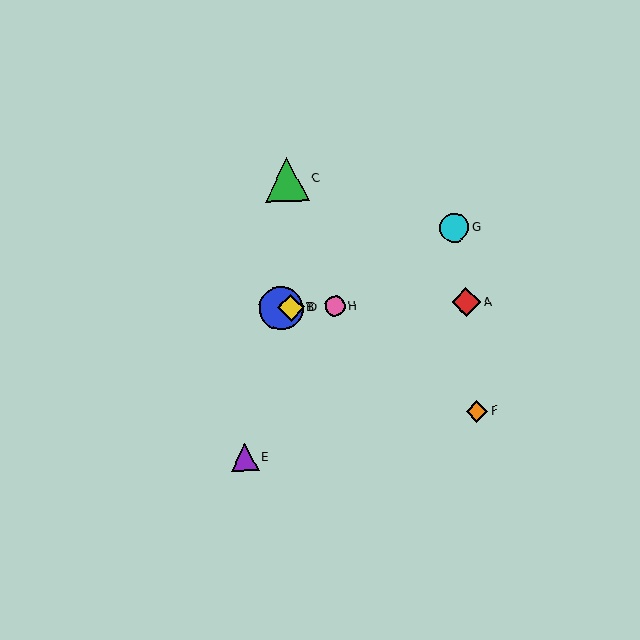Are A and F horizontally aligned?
No, A is at y≈302 and F is at y≈411.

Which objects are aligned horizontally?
Objects A, B, D, H are aligned horizontally.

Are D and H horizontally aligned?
Yes, both are at y≈308.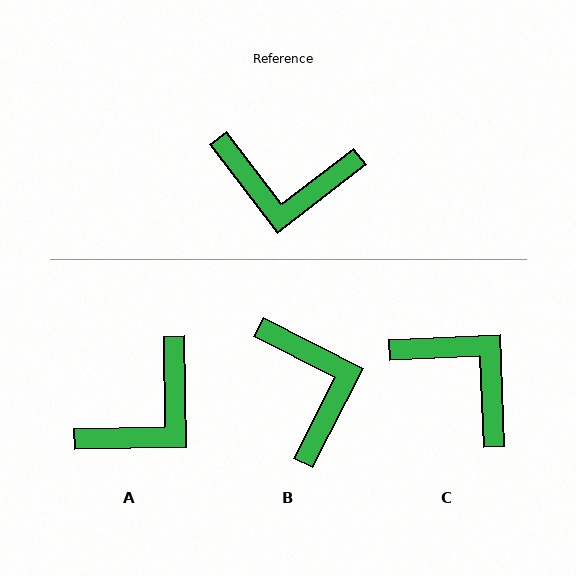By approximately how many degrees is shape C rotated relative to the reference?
Approximately 145 degrees counter-clockwise.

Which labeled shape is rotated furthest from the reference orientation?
C, about 145 degrees away.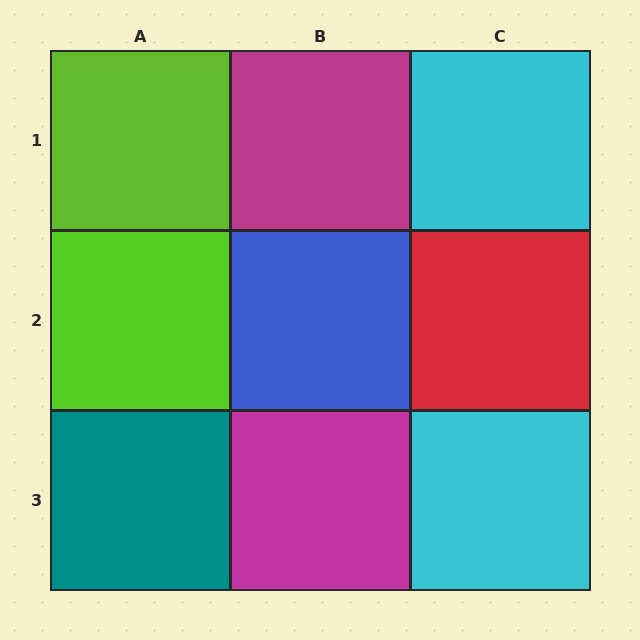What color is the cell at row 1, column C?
Cyan.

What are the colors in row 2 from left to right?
Lime, blue, red.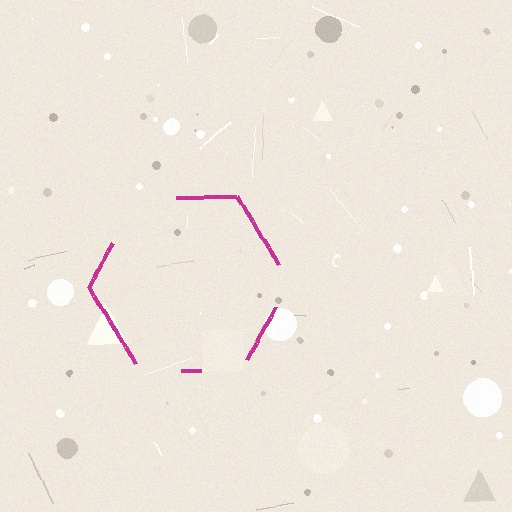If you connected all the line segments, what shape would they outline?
They would outline a hexagon.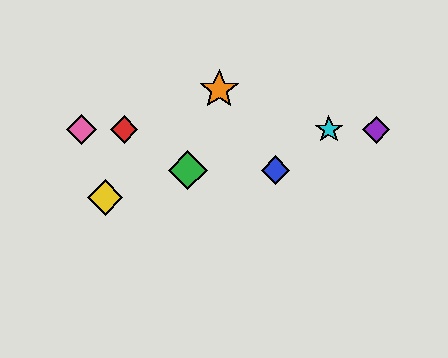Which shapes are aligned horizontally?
The red diamond, the purple diamond, the cyan star, the pink diamond are aligned horizontally.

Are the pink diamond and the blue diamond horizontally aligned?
No, the pink diamond is at y≈130 and the blue diamond is at y≈170.